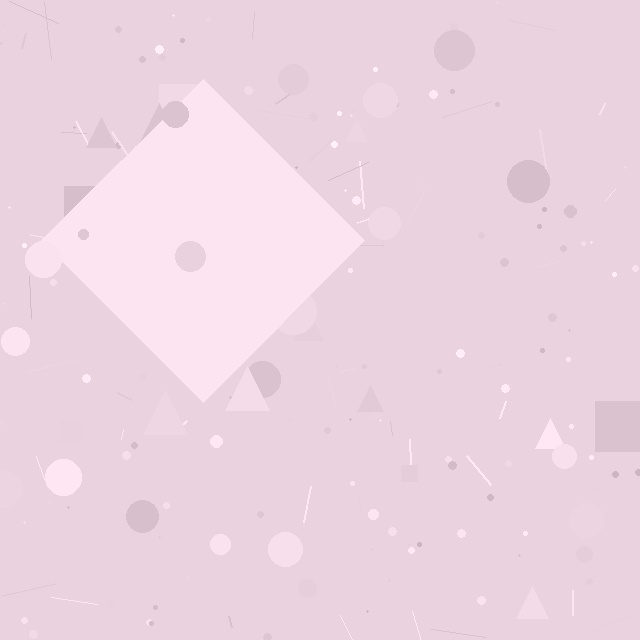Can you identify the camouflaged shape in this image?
The camouflaged shape is a diamond.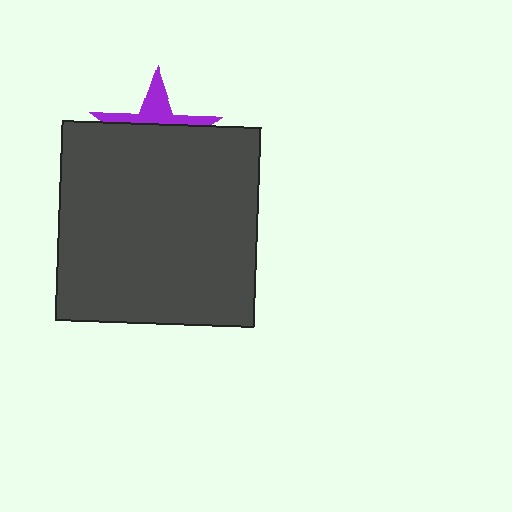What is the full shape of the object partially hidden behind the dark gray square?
The partially hidden object is a purple star.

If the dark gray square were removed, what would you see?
You would see the complete purple star.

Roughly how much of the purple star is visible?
A small part of it is visible (roughly 34%).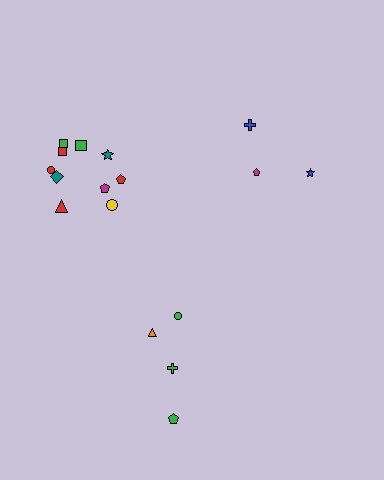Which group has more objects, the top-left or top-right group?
The top-left group.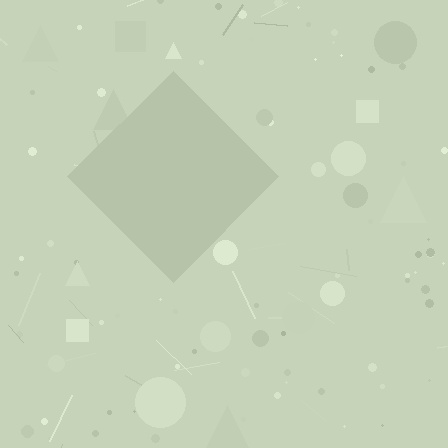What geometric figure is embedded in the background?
A diamond is embedded in the background.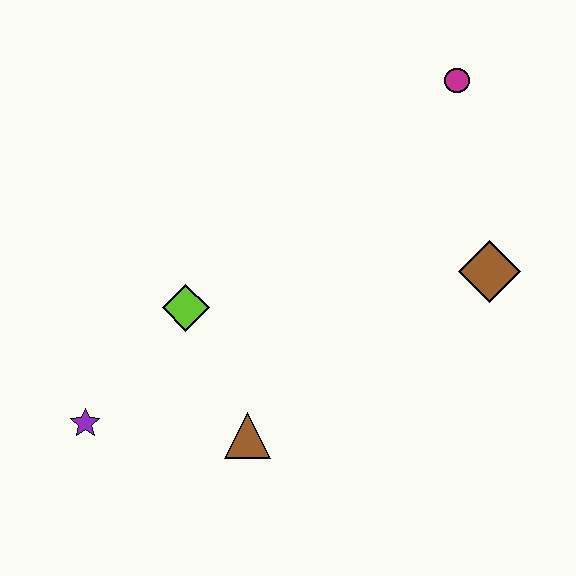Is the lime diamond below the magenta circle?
Yes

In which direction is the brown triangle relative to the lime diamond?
The brown triangle is below the lime diamond.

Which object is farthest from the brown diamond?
The purple star is farthest from the brown diamond.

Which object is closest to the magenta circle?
The brown diamond is closest to the magenta circle.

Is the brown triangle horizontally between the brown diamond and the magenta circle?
No